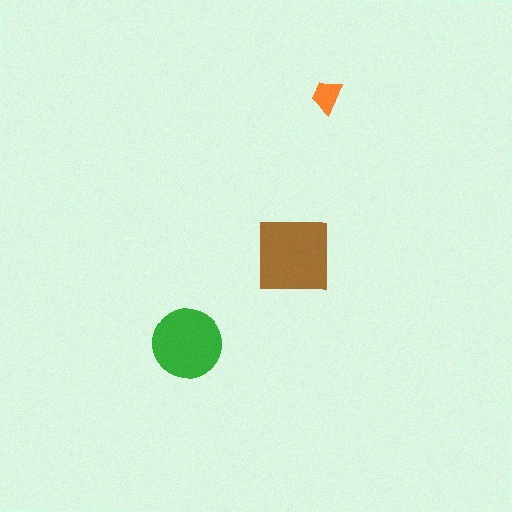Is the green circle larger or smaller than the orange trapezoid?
Larger.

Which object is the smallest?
The orange trapezoid.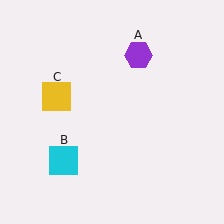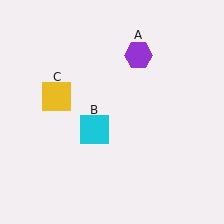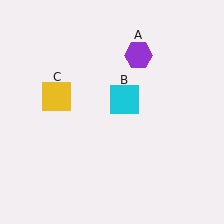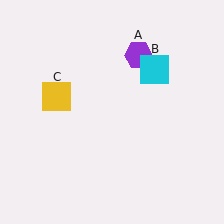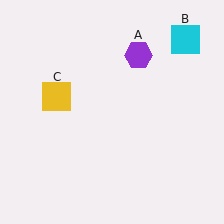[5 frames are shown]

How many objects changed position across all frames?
1 object changed position: cyan square (object B).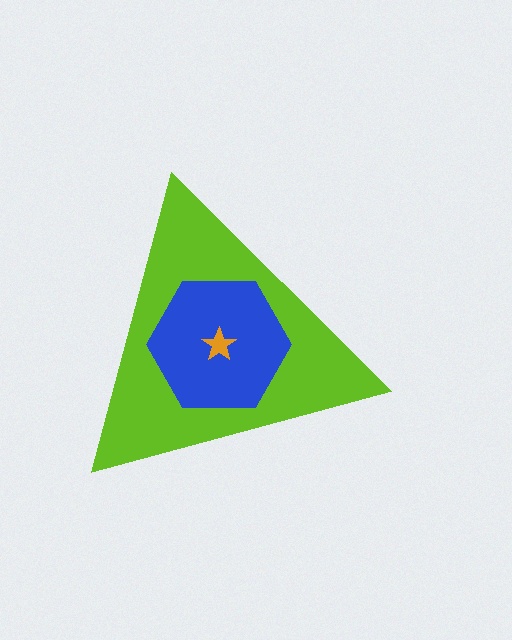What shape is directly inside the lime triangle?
The blue hexagon.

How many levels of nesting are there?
3.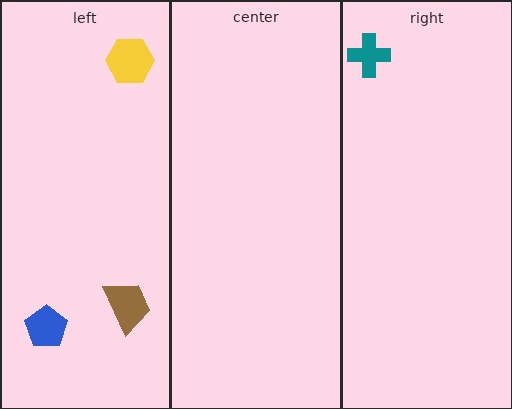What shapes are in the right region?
The teal cross.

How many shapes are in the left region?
3.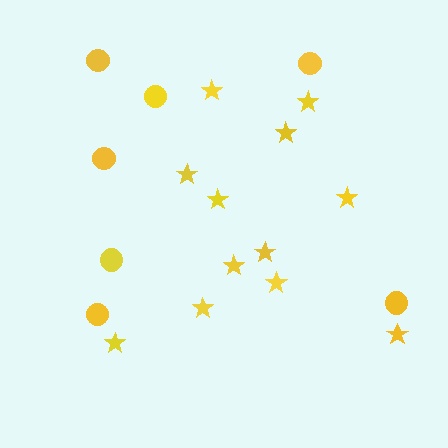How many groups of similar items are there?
There are 2 groups: one group of circles (7) and one group of stars (12).